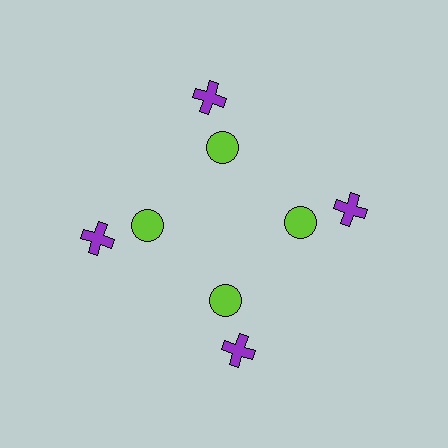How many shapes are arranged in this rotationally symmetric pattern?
There are 8 shapes, arranged in 4 groups of 2.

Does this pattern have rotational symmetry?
Yes, this pattern has 4-fold rotational symmetry. It looks the same after rotating 90 degrees around the center.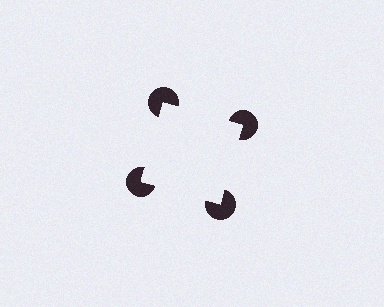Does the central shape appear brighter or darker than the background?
It typically appears slightly brighter than the background, even though no actual brightness change is drawn.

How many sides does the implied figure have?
4 sides.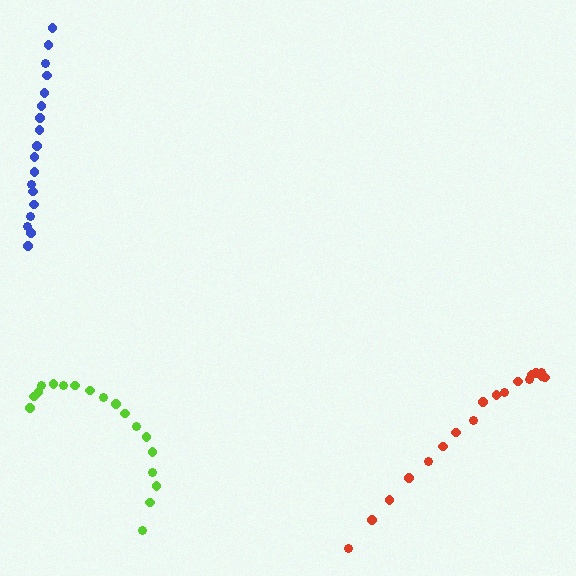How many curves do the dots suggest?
There are 3 distinct paths.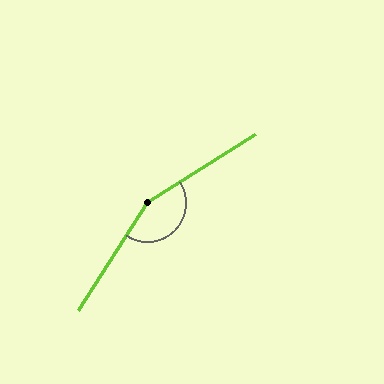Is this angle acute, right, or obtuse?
It is obtuse.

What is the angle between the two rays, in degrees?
Approximately 155 degrees.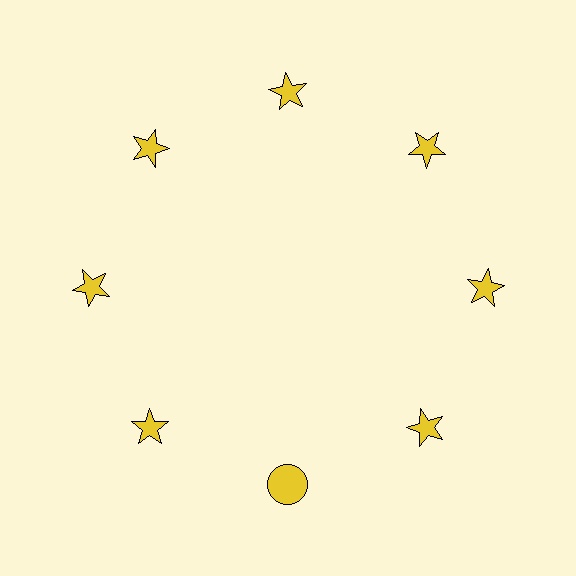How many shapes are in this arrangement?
There are 8 shapes arranged in a ring pattern.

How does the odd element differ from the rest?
It has a different shape: circle instead of star.